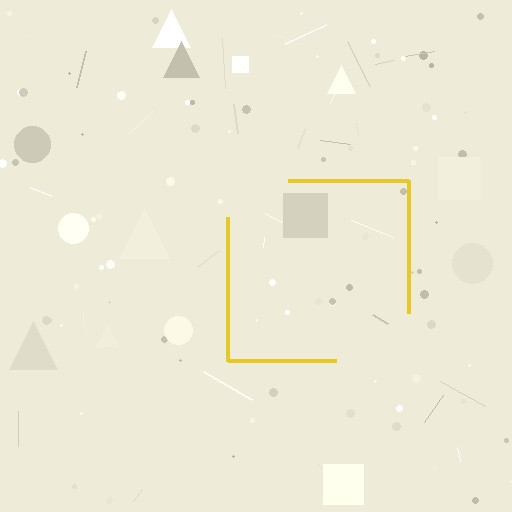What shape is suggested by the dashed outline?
The dashed outline suggests a square.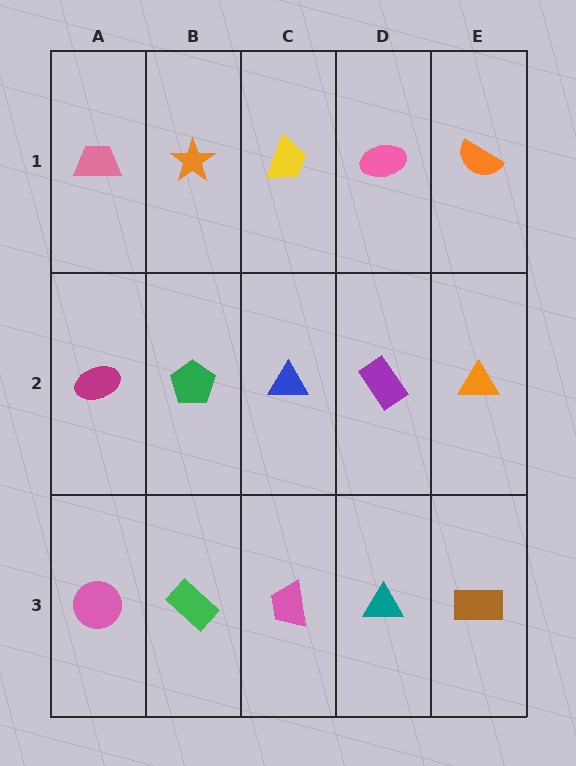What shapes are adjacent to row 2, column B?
An orange star (row 1, column B), a green rectangle (row 3, column B), a magenta ellipse (row 2, column A), a blue triangle (row 2, column C).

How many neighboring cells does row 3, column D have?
3.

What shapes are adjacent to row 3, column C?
A blue triangle (row 2, column C), a green rectangle (row 3, column B), a teal triangle (row 3, column D).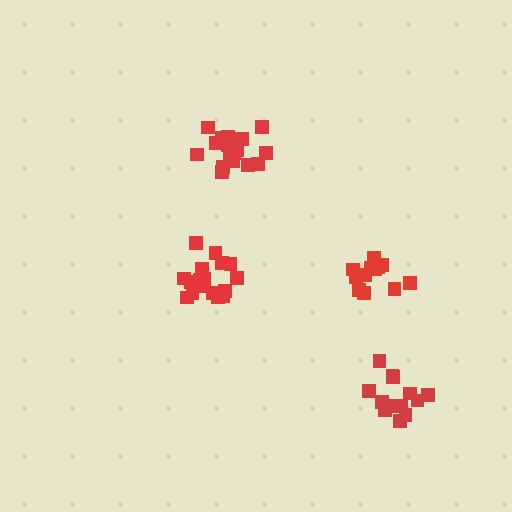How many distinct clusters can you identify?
There are 4 distinct clusters.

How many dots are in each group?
Group 1: 13 dots, Group 2: 17 dots, Group 3: 13 dots, Group 4: 17 dots (60 total).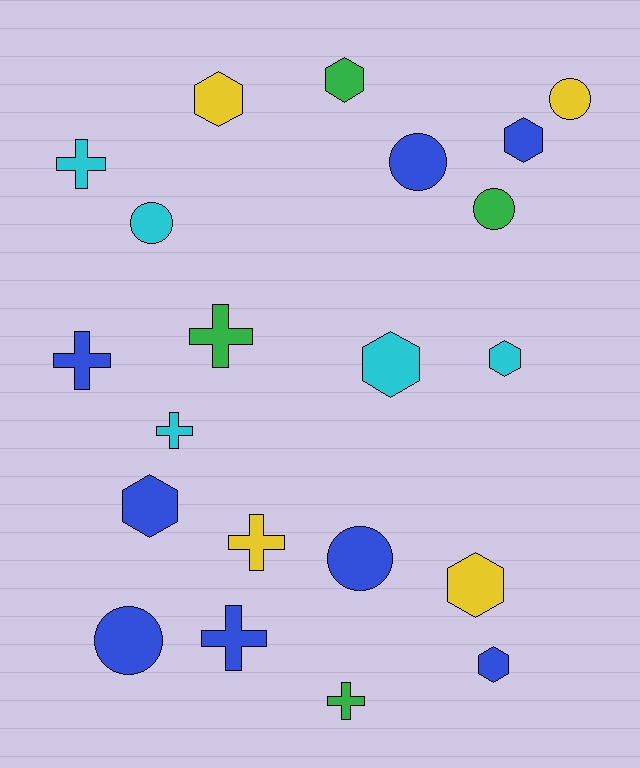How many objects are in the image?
There are 21 objects.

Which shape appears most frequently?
Hexagon, with 8 objects.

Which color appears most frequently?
Blue, with 8 objects.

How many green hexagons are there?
There is 1 green hexagon.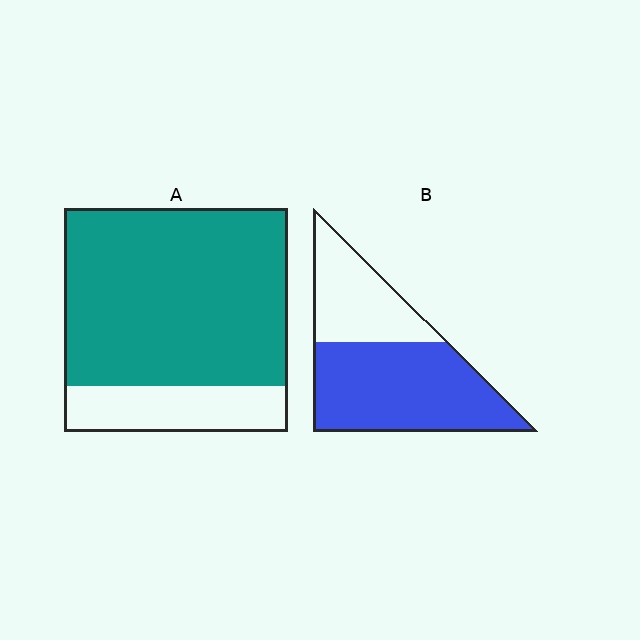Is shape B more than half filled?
Yes.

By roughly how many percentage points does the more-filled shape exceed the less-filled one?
By roughly 15 percentage points (A over B).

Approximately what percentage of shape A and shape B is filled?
A is approximately 80% and B is approximately 65%.